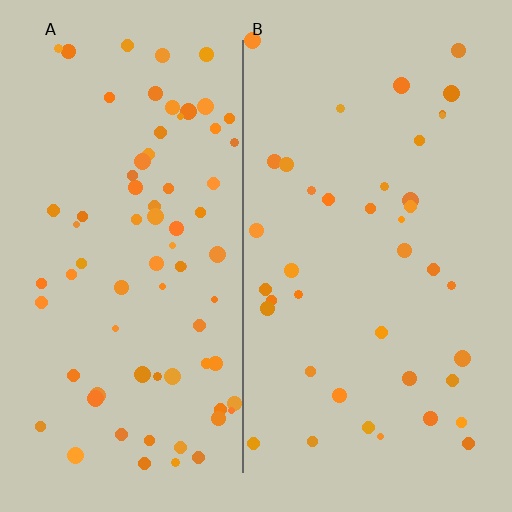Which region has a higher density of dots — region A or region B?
A (the left).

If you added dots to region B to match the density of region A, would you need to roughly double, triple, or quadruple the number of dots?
Approximately double.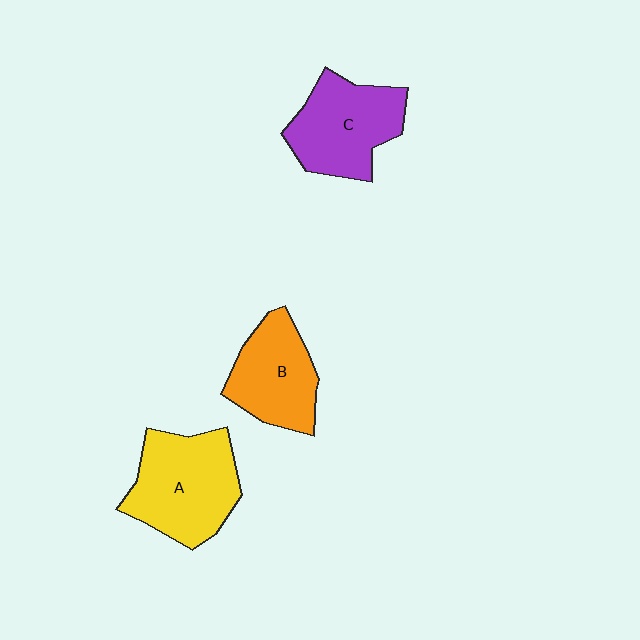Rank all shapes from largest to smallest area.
From largest to smallest: A (yellow), C (purple), B (orange).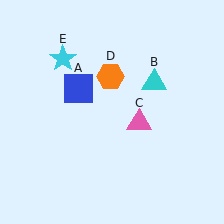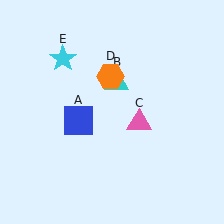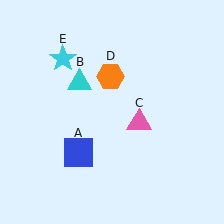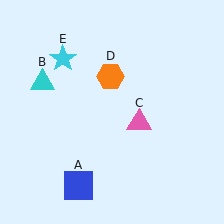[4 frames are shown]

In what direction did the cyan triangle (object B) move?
The cyan triangle (object B) moved left.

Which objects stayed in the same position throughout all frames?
Pink triangle (object C) and orange hexagon (object D) and cyan star (object E) remained stationary.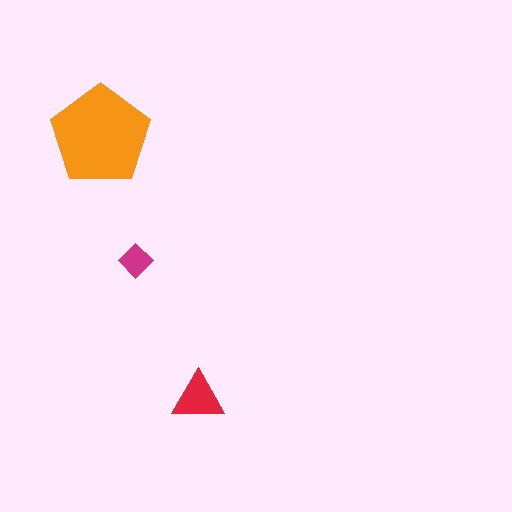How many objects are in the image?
There are 3 objects in the image.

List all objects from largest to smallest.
The orange pentagon, the red triangle, the magenta diamond.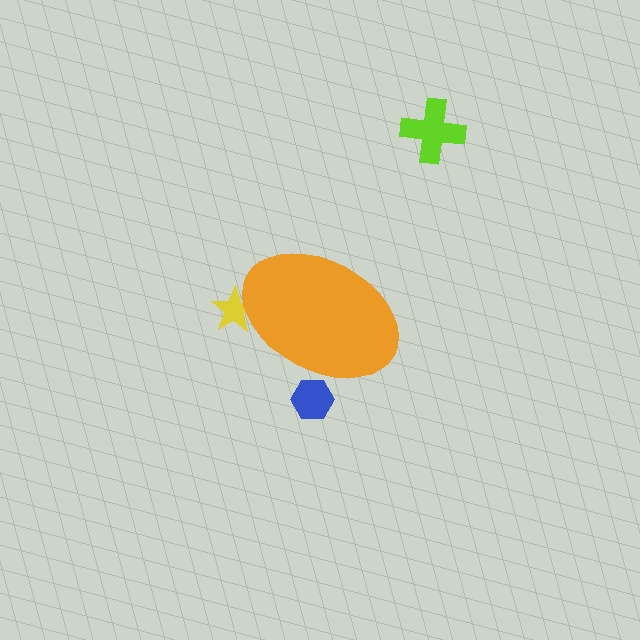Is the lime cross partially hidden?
No, the lime cross is fully visible.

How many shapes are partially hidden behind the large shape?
2 shapes are partially hidden.